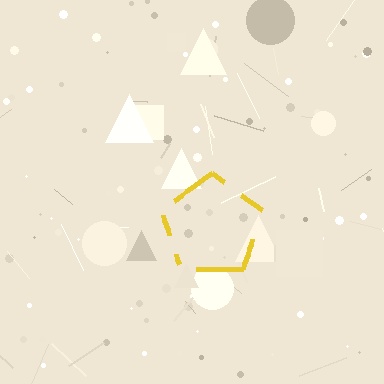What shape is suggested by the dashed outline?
The dashed outline suggests a pentagon.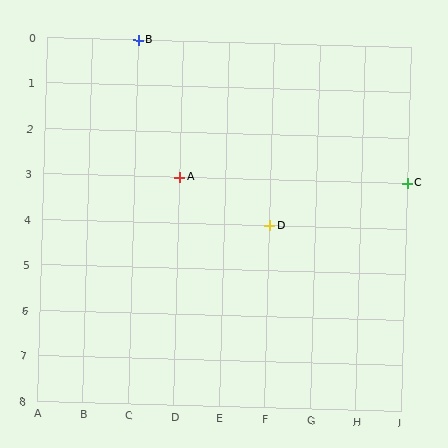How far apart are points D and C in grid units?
Points D and C are 3 columns and 1 row apart (about 3.2 grid units diagonally).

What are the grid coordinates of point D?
Point D is at grid coordinates (F, 4).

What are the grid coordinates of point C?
Point C is at grid coordinates (I, 3).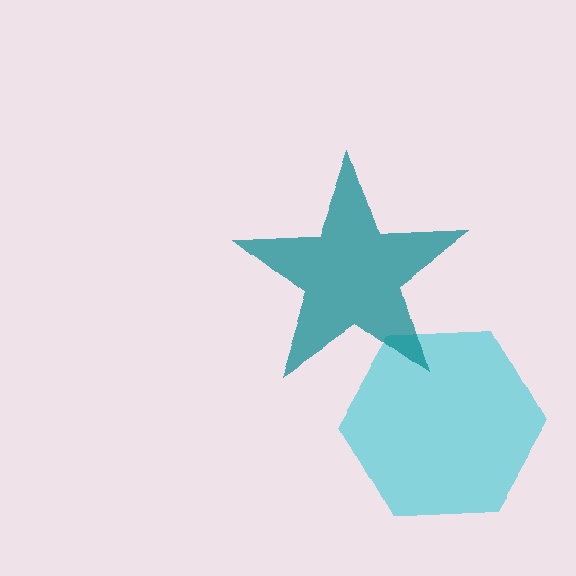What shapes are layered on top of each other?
The layered shapes are: a cyan hexagon, a teal star.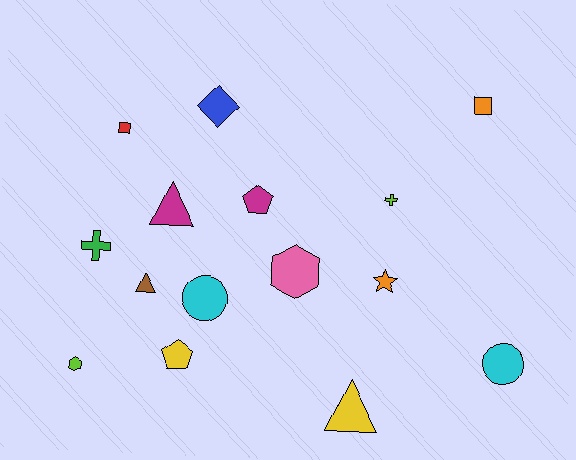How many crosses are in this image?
There are 2 crosses.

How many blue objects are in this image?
There is 1 blue object.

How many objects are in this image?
There are 15 objects.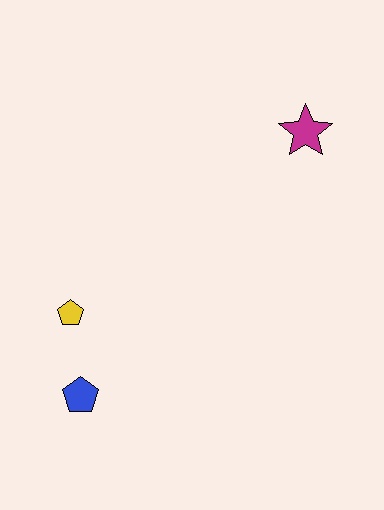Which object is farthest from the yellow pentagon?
The magenta star is farthest from the yellow pentagon.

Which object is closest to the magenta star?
The yellow pentagon is closest to the magenta star.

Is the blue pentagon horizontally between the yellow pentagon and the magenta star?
Yes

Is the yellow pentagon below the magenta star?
Yes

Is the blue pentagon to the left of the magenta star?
Yes